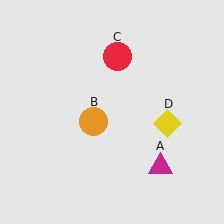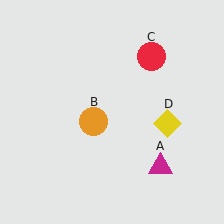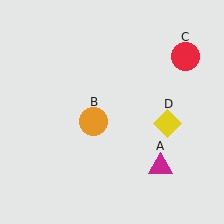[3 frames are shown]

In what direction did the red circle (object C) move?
The red circle (object C) moved right.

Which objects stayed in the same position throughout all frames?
Magenta triangle (object A) and orange circle (object B) and yellow diamond (object D) remained stationary.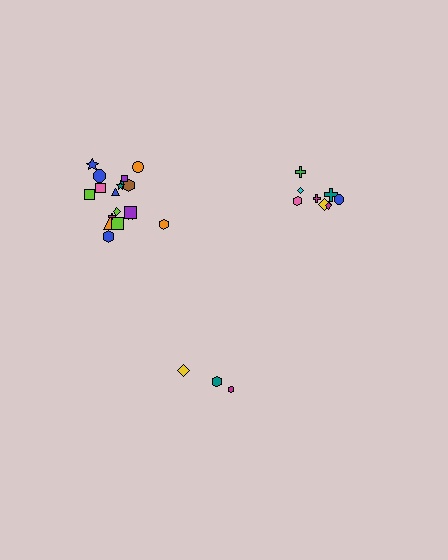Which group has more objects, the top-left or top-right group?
The top-left group.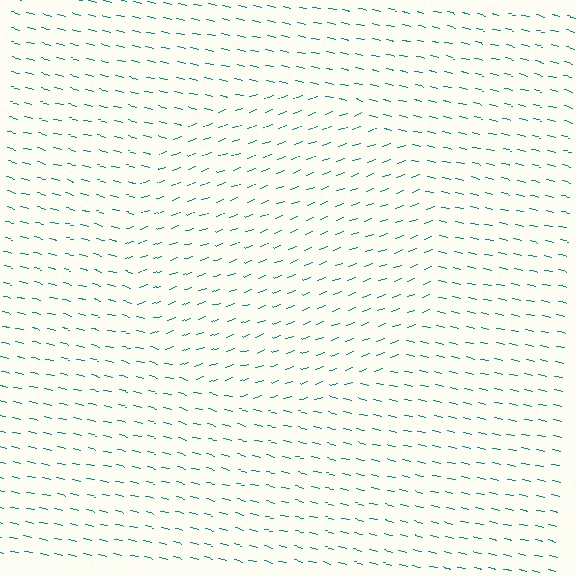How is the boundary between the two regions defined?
The boundary is defined purely by a change in line orientation (approximately 32 degrees difference). All lines are the same color and thickness.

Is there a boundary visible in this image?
Yes, there is a texture boundary formed by a change in line orientation.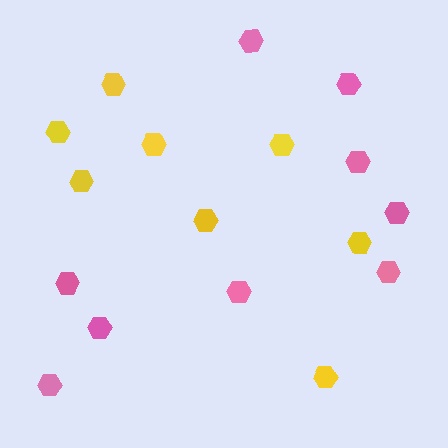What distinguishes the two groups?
There are 2 groups: one group of pink hexagons (9) and one group of yellow hexagons (8).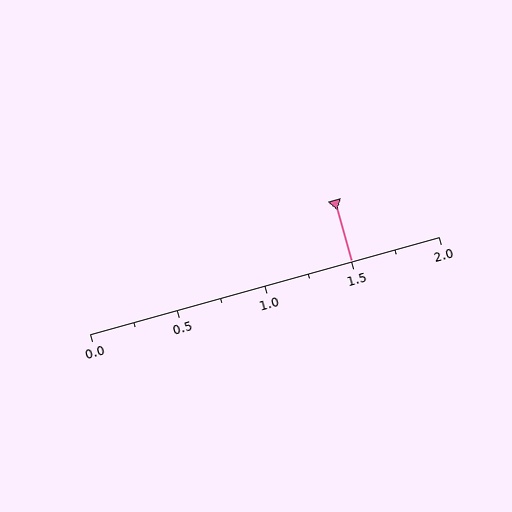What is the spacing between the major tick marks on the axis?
The major ticks are spaced 0.5 apart.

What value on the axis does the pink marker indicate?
The marker indicates approximately 1.5.